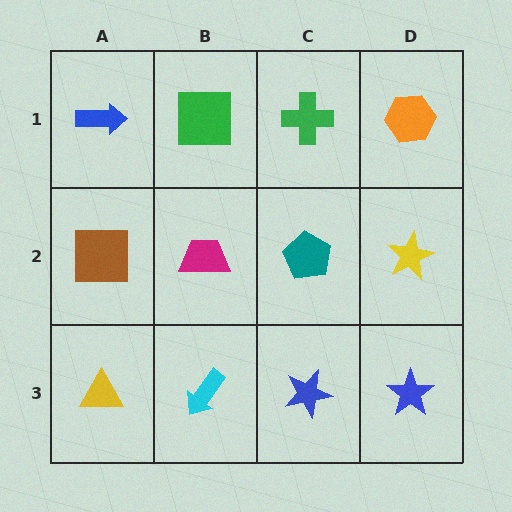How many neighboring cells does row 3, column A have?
2.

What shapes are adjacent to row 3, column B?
A magenta trapezoid (row 2, column B), a yellow triangle (row 3, column A), a blue star (row 3, column C).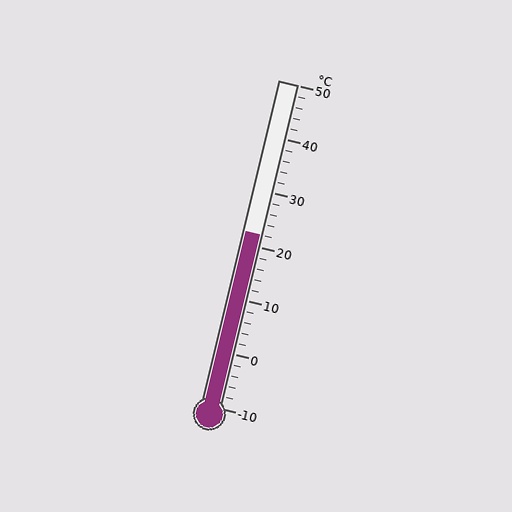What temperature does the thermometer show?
The thermometer shows approximately 22°C.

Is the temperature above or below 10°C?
The temperature is above 10°C.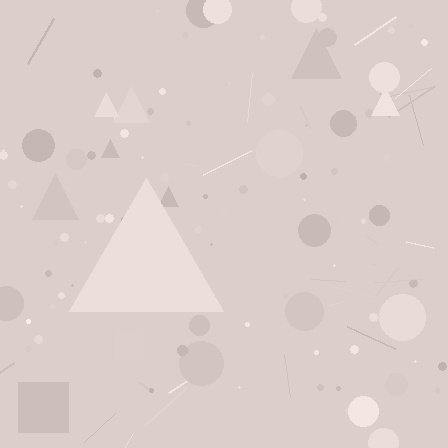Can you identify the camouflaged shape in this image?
The camouflaged shape is a triangle.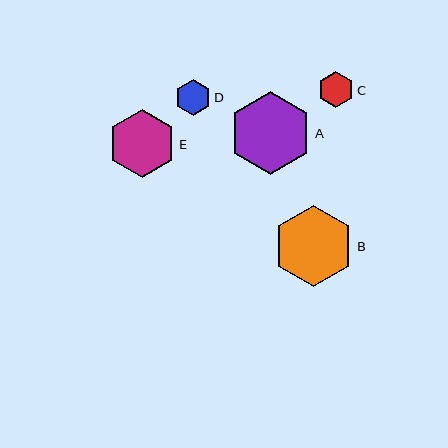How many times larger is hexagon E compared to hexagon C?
Hexagon E is approximately 1.9 times the size of hexagon C.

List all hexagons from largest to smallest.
From largest to smallest: A, B, E, C, D.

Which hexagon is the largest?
Hexagon A is the largest with a size of approximately 83 pixels.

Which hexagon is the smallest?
Hexagon D is the smallest with a size of approximately 36 pixels.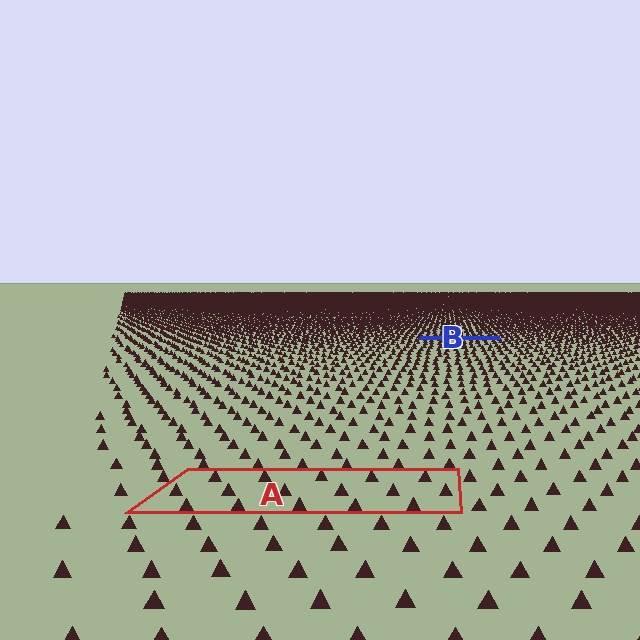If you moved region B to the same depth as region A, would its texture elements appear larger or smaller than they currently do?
They would appear larger. At a closer depth, the same texture elements are projected at a bigger on-screen size.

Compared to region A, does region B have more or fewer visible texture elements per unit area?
Region B has more texture elements per unit area — they are packed more densely because it is farther away.